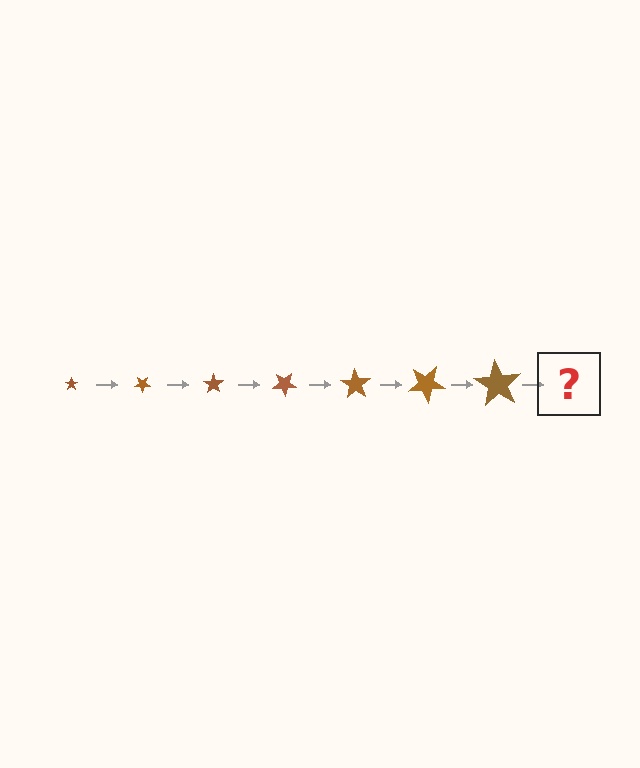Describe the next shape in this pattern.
It should be a star, larger than the previous one and rotated 245 degrees from the start.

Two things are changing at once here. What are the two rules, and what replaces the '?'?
The two rules are that the star grows larger each step and it rotates 35 degrees each step. The '?' should be a star, larger than the previous one and rotated 245 degrees from the start.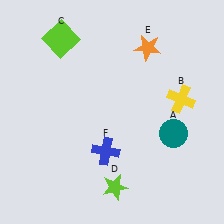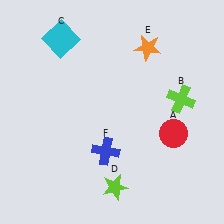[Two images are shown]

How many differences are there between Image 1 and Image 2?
There are 3 differences between the two images.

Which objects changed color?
A changed from teal to red. B changed from yellow to lime. C changed from lime to cyan.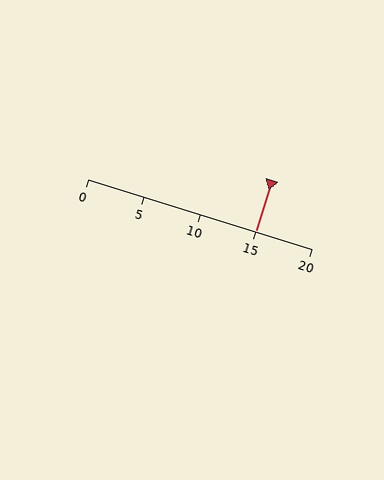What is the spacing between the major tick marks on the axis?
The major ticks are spaced 5 apart.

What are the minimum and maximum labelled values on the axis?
The axis runs from 0 to 20.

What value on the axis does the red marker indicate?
The marker indicates approximately 15.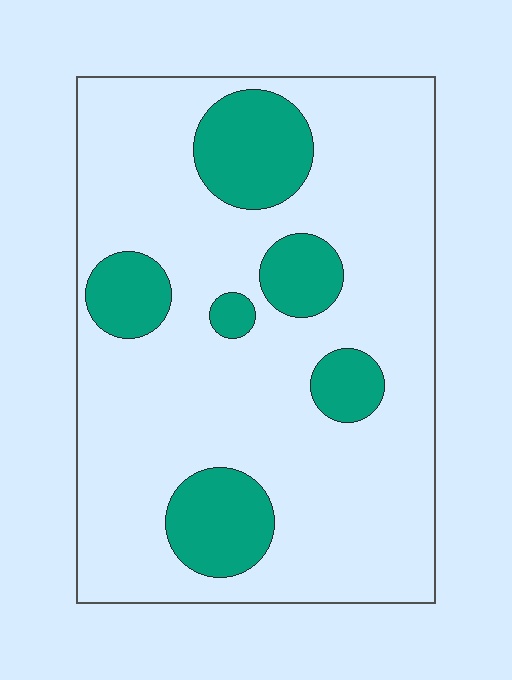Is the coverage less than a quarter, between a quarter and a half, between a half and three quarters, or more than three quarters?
Less than a quarter.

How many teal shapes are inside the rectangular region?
6.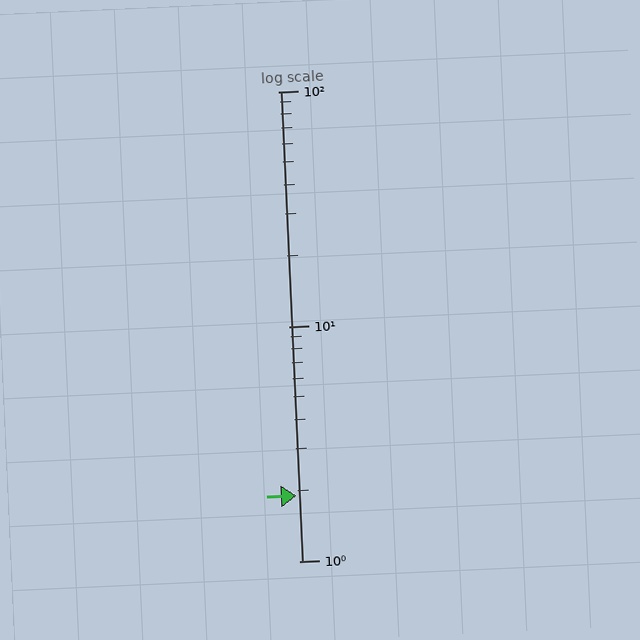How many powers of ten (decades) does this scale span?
The scale spans 2 decades, from 1 to 100.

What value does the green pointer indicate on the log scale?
The pointer indicates approximately 1.9.